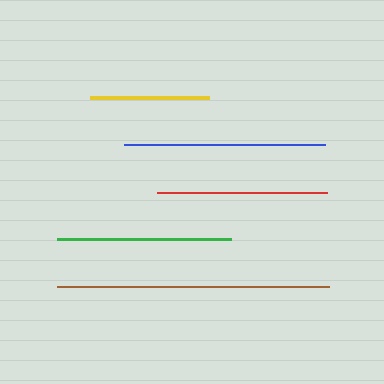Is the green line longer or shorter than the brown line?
The brown line is longer than the green line.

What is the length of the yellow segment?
The yellow segment is approximately 120 pixels long.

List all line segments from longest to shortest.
From longest to shortest: brown, blue, green, red, yellow.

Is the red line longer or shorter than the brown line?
The brown line is longer than the red line.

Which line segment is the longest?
The brown line is the longest at approximately 272 pixels.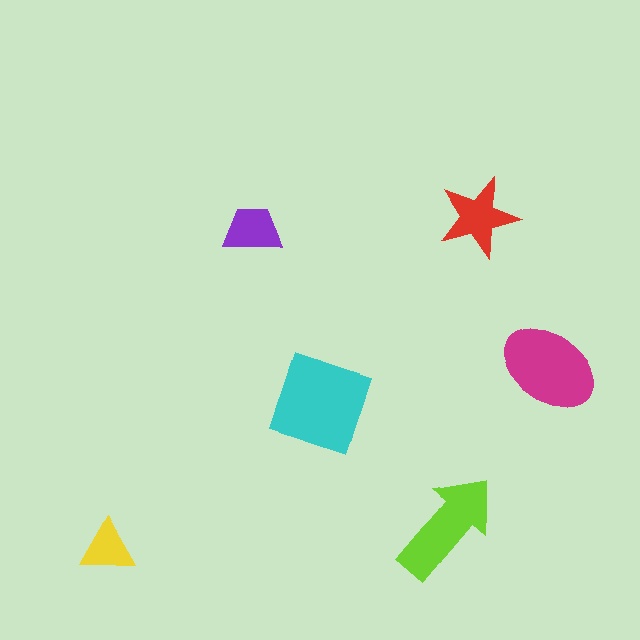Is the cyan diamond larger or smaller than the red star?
Larger.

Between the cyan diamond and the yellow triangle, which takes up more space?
The cyan diamond.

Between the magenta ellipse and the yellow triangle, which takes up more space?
The magenta ellipse.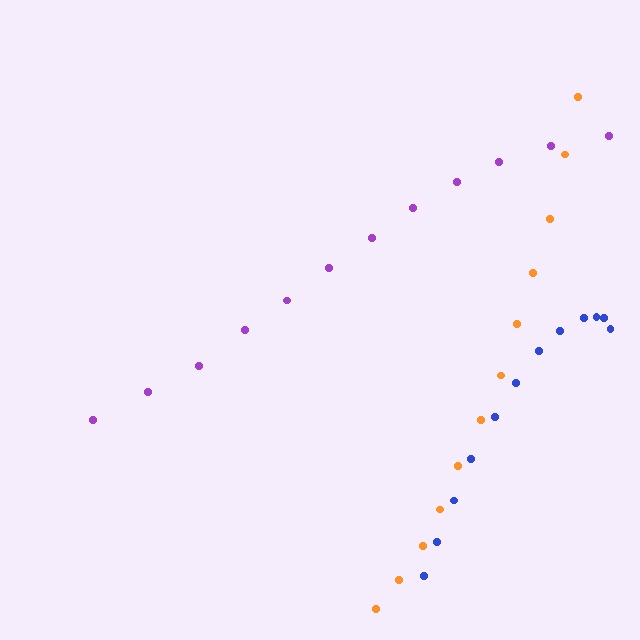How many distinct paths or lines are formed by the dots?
There are 3 distinct paths.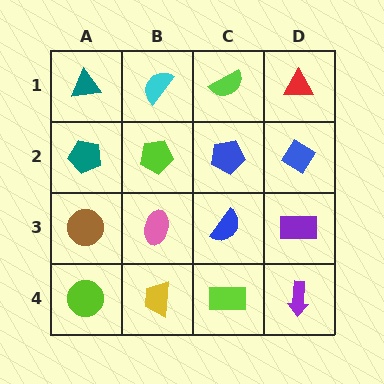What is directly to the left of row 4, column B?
A lime circle.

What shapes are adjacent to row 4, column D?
A purple rectangle (row 3, column D), a lime rectangle (row 4, column C).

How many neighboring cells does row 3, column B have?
4.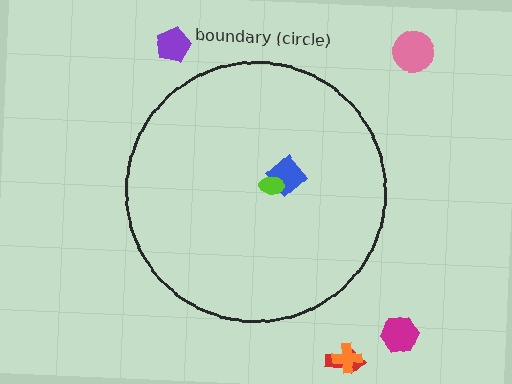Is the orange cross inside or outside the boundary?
Outside.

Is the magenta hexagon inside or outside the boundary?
Outside.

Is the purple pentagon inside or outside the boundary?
Outside.